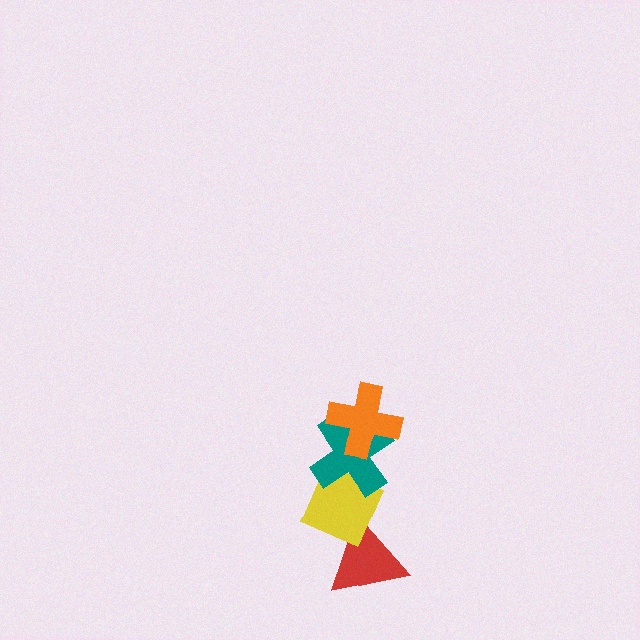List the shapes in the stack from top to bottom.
From top to bottom: the orange cross, the teal cross, the yellow diamond, the red triangle.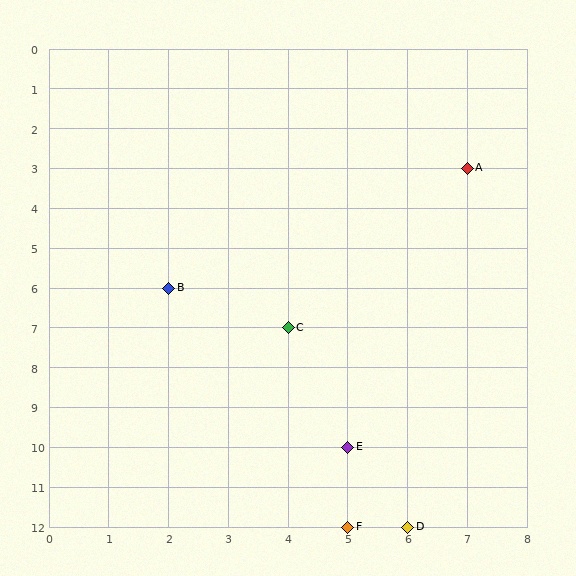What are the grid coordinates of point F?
Point F is at grid coordinates (5, 12).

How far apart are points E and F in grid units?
Points E and F are 2 rows apart.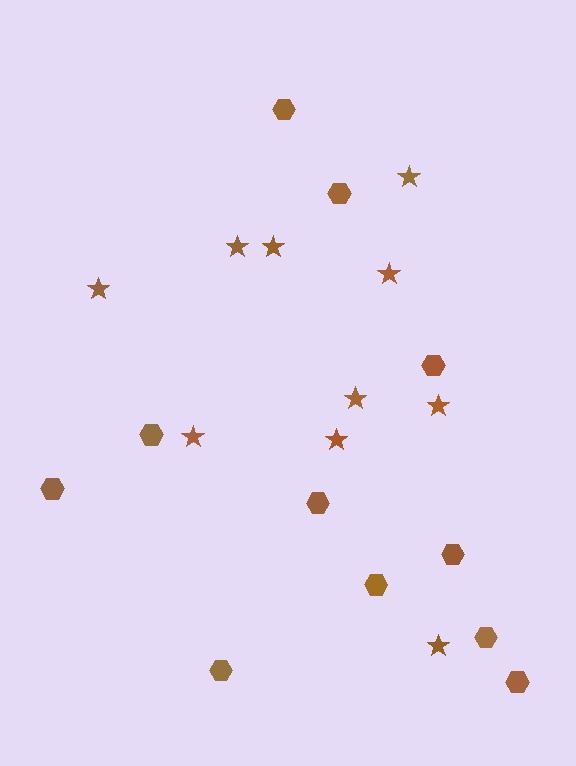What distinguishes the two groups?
There are 2 groups: one group of stars (10) and one group of hexagons (11).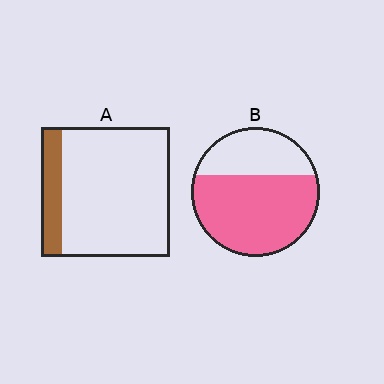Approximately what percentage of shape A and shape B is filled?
A is approximately 15% and B is approximately 65%.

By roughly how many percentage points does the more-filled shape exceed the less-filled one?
By roughly 50 percentage points (B over A).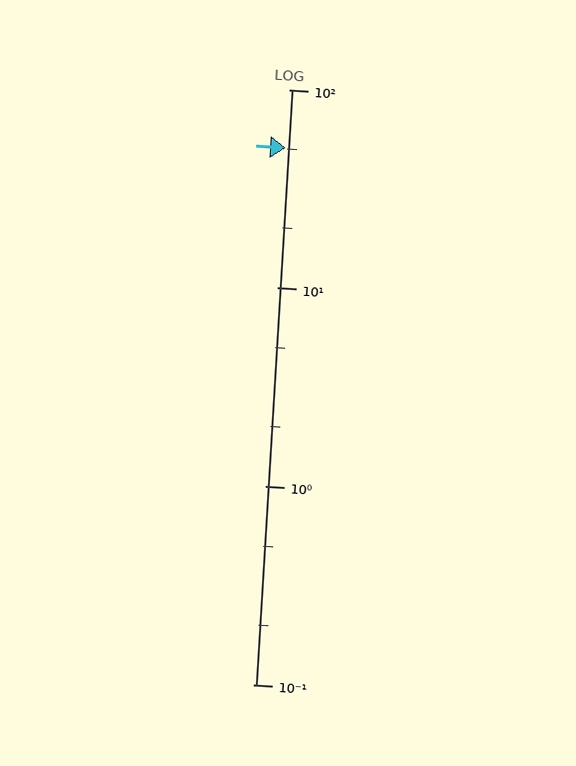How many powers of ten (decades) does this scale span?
The scale spans 3 decades, from 0.1 to 100.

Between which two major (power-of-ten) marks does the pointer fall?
The pointer is between 10 and 100.